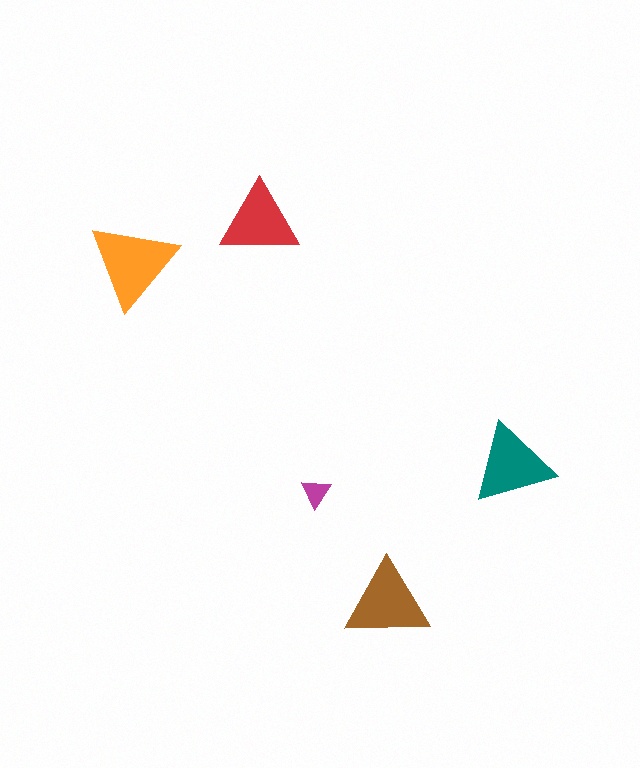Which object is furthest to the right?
The teal triangle is rightmost.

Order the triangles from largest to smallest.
the orange one, the brown one, the teal one, the red one, the magenta one.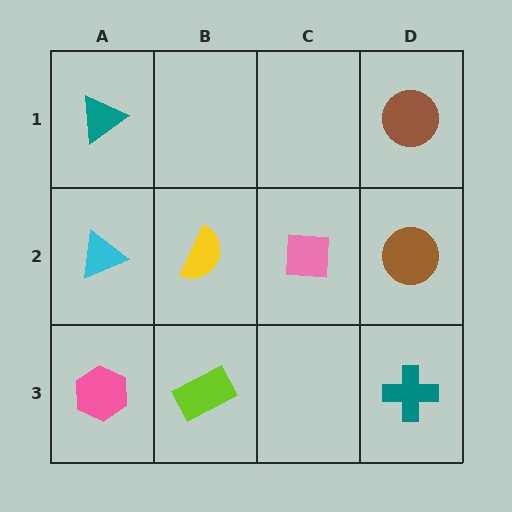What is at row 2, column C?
A pink square.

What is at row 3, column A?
A pink hexagon.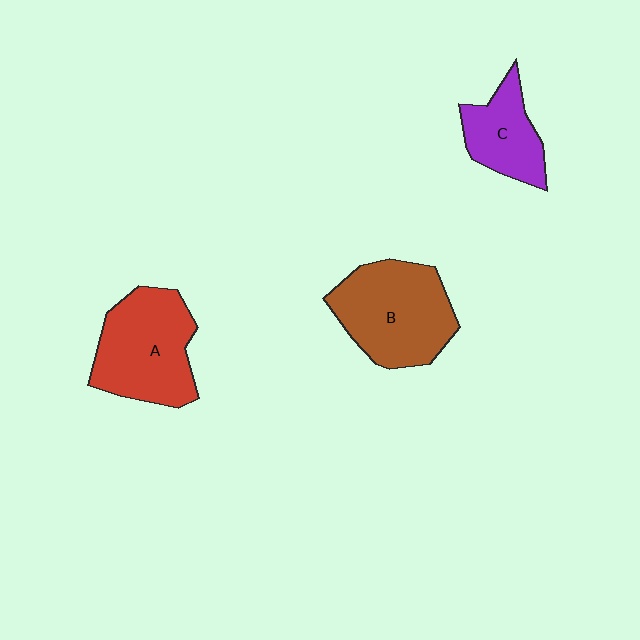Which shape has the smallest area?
Shape C (purple).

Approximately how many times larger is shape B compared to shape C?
Approximately 1.7 times.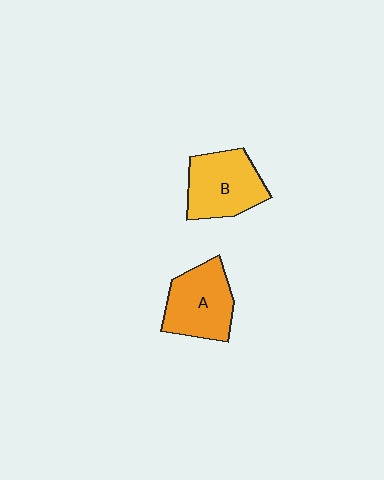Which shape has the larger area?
Shape B (yellow).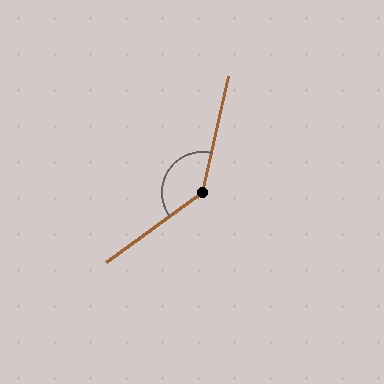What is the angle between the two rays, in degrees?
Approximately 139 degrees.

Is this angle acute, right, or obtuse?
It is obtuse.